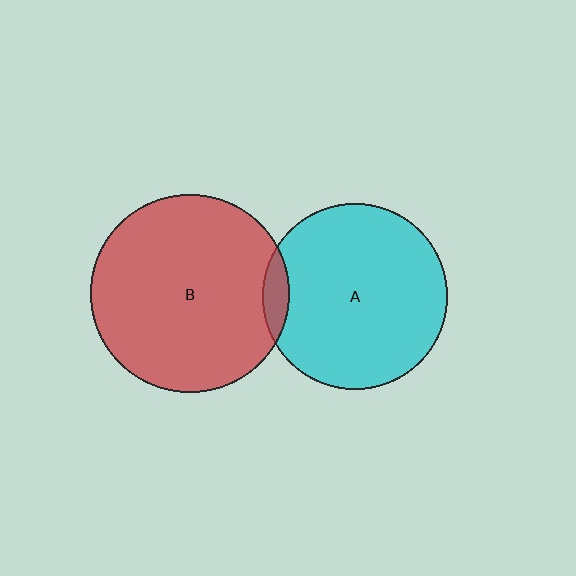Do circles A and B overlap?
Yes.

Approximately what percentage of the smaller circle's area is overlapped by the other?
Approximately 5%.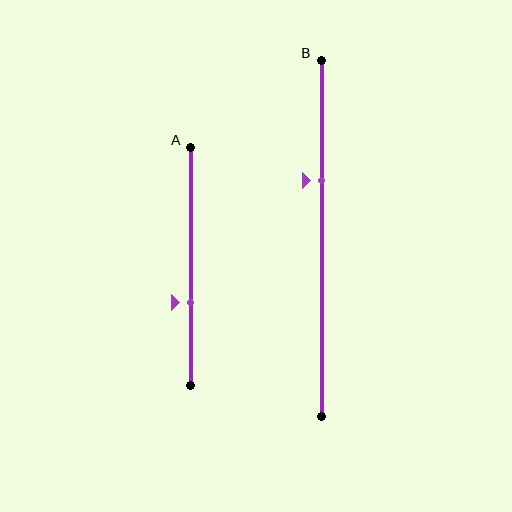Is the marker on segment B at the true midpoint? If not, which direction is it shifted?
No, the marker on segment B is shifted upward by about 16% of the segment length.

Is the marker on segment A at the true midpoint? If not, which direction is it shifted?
No, the marker on segment A is shifted downward by about 15% of the segment length.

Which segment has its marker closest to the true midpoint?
Segment A has its marker closest to the true midpoint.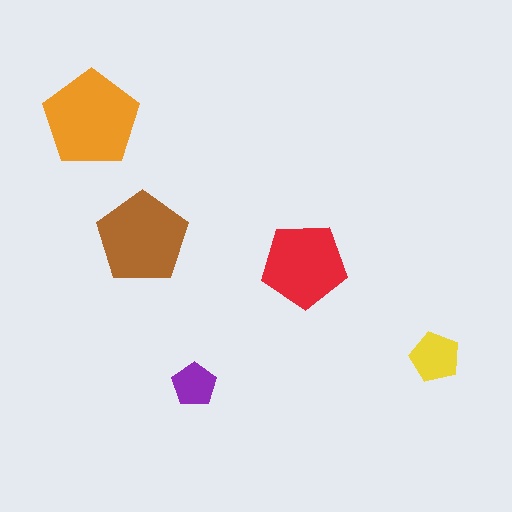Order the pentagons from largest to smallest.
the orange one, the brown one, the red one, the yellow one, the purple one.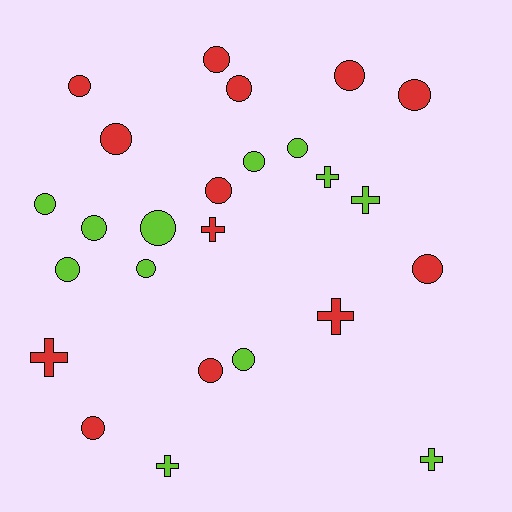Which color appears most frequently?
Red, with 13 objects.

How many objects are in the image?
There are 25 objects.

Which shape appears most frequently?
Circle, with 18 objects.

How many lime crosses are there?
There are 4 lime crosses.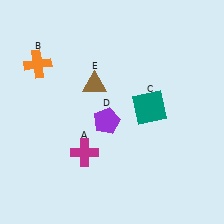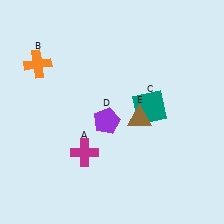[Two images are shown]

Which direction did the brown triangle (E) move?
The brown triangle (E) moved right.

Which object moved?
The brown triangle (E) moved right.